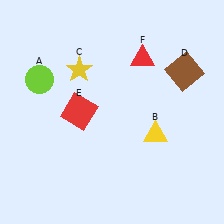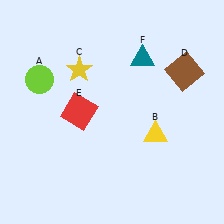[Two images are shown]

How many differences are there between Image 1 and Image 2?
There is 1 difference between the two images.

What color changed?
The triangle (F) changed from red in Image 1 to teal in Image 2.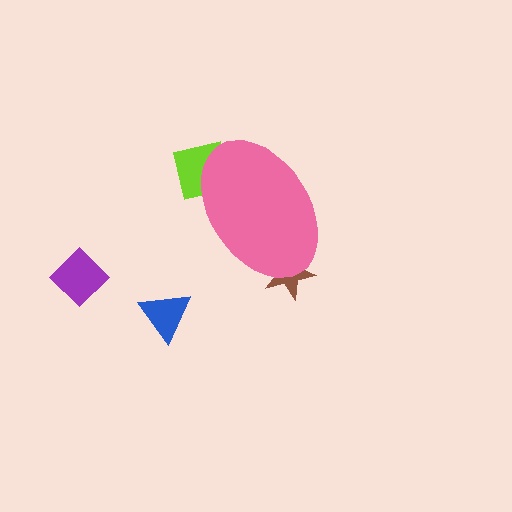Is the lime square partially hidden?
Yes, the lime square is partially hidden behind the pink ellipse.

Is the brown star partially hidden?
Yes, the brown star is partially hidden behind the pink ellipse.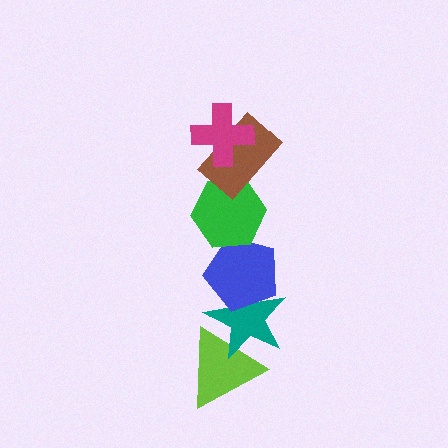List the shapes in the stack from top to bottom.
From top to bottom: the magenta cross, the brown rectangle, the green hexagon, the blue pentagon, the teal star, the lime triangle.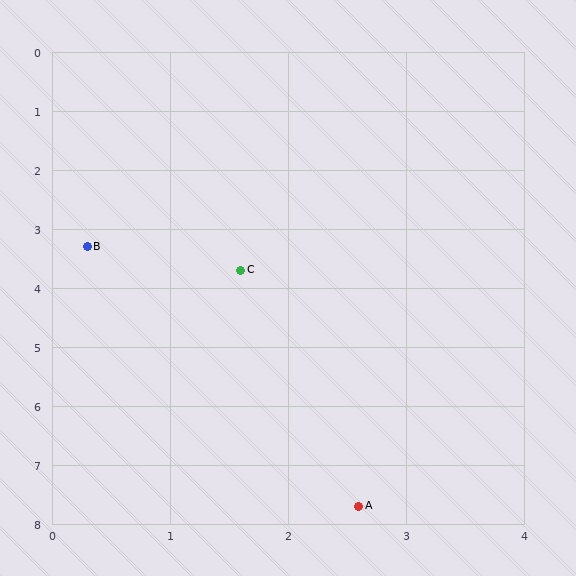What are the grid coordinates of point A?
Point A is at approximately (2.6, 7.7).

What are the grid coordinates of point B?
Point B is at approximately (0.3, 3.3).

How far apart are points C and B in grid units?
Points C and B are about 1.4 grid units apart.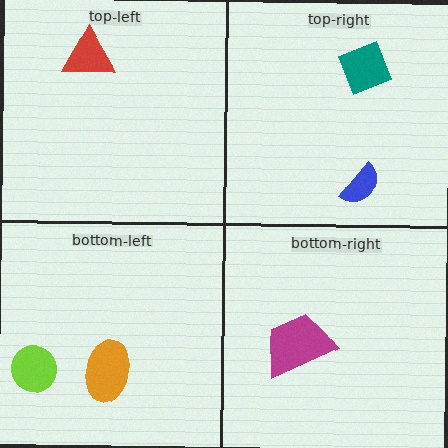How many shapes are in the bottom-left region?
2.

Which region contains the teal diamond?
The top-right region.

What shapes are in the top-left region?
The red triangle.